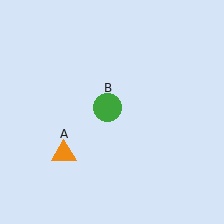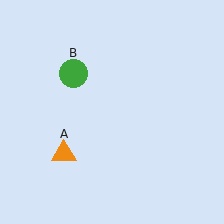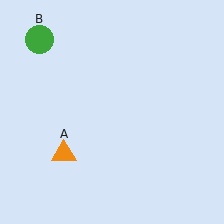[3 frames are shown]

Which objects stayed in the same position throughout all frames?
Orange triangle (object A) remained stationary.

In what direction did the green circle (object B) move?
The green circle (object B) moved up and to the left.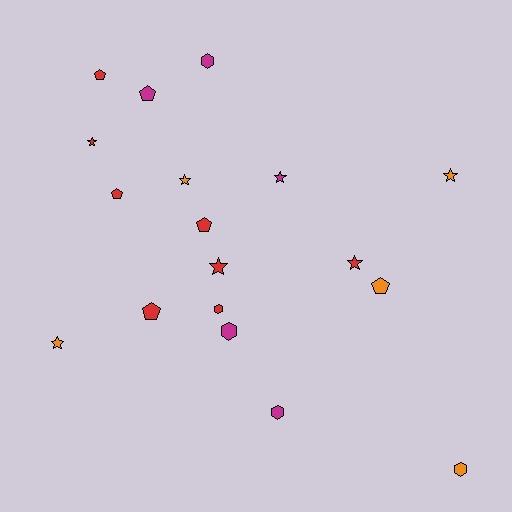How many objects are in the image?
There are 18 objects.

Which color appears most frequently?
Red, with 8 objects.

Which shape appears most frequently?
Star, with 7 objects.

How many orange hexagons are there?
There is 1 orange hexagon.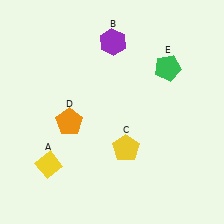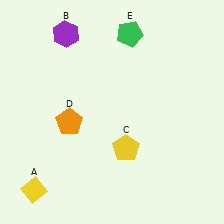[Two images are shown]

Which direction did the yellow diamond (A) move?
The yellow diamond (A) moved down.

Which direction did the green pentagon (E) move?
The green pentagon (E) moved left.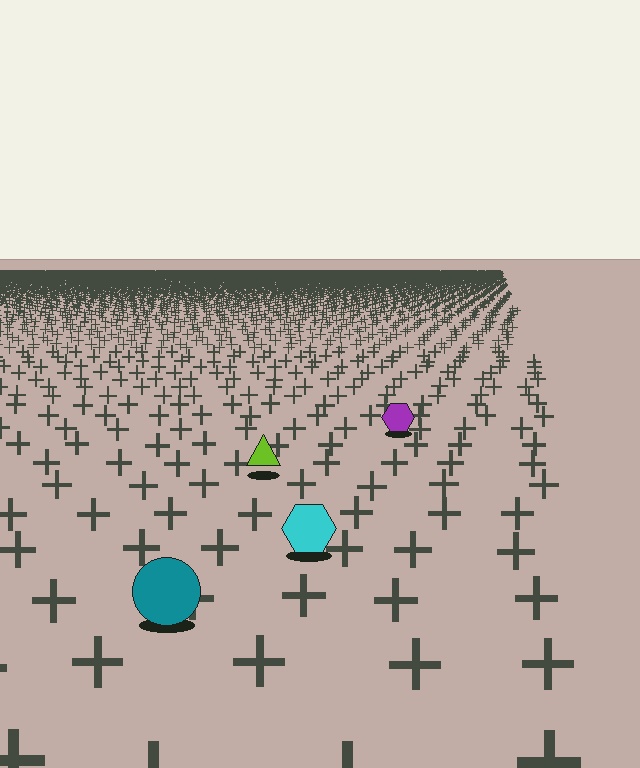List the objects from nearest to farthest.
From nearest to farthest: the teal circle, the cyan hexagon, the lime triangle, the purple hexagon.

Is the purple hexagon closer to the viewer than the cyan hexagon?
No. The cyan hexagon is closer — you can tell from the texture gradient: the ground texture is coarser near it.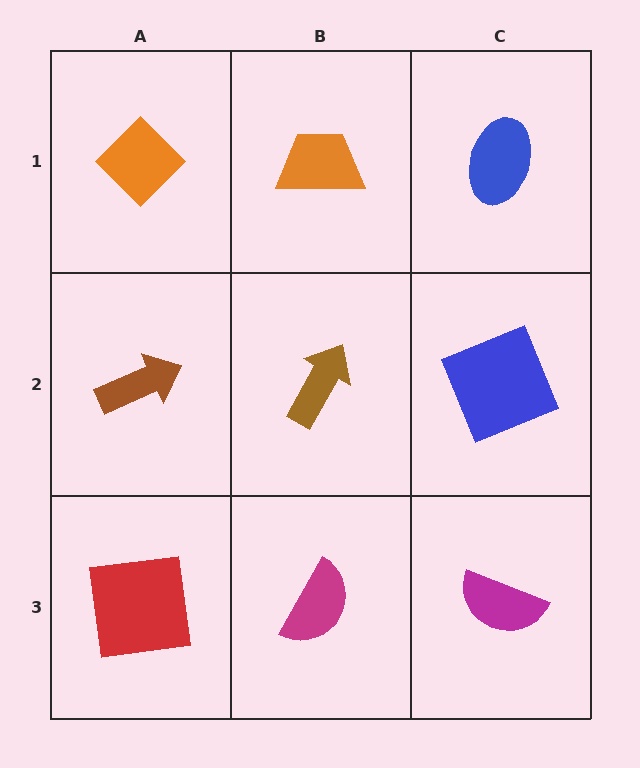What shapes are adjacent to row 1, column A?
A brown arrow (row 2, column A), an orange trapezoid (row 1, column B).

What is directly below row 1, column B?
A brown arrow.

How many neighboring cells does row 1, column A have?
2.